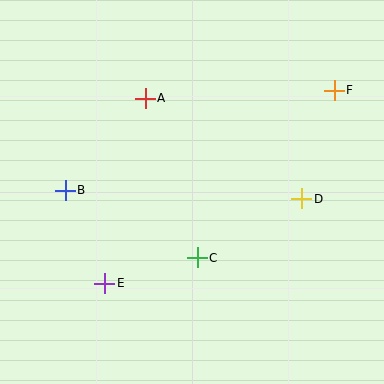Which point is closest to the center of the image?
Point C at (197, 258) is closest to the center.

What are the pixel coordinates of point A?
Point A is at (145, 98).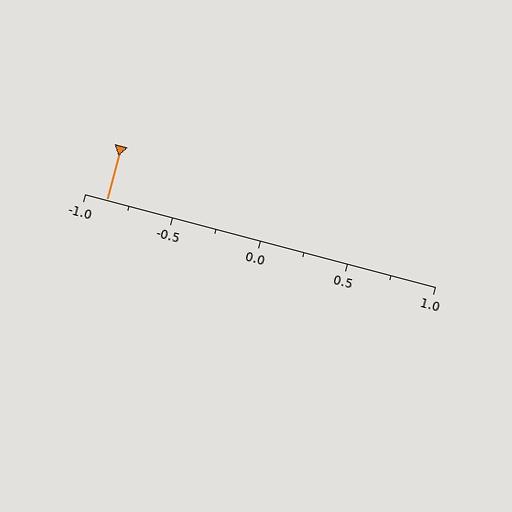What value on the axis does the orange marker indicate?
The marker indicates approximately -0.88.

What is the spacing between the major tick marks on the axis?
The major ticks are spaced 0.5 apart.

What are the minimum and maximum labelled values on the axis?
The axis runs from -1.0 to 1.0.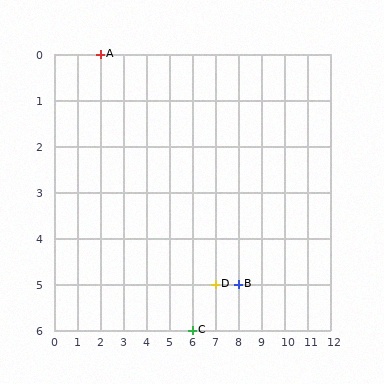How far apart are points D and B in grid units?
Points D and B are 1 column apart.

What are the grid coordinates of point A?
Point A is at grid coordinates (2, 0).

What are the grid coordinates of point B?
Point B is at grid coordinates (8, 5).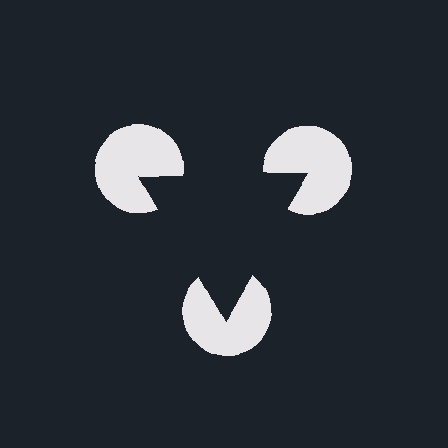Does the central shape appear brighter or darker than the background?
It typically appears slightly darker than the background, even though no actual brightness change is drawn.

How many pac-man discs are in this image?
There are 3 — one at each vertex of the illusory triangle.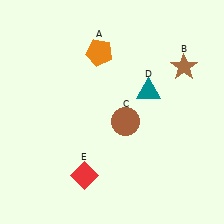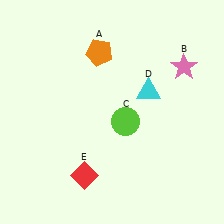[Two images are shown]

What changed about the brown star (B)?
In Image 1, B is brown. In Image 2, it changed to pink.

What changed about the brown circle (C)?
In Image 1, C is brown. In Image 2, it changed to lime.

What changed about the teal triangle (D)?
In Image 1, D is teal. In Image 2, it changed to cyan.